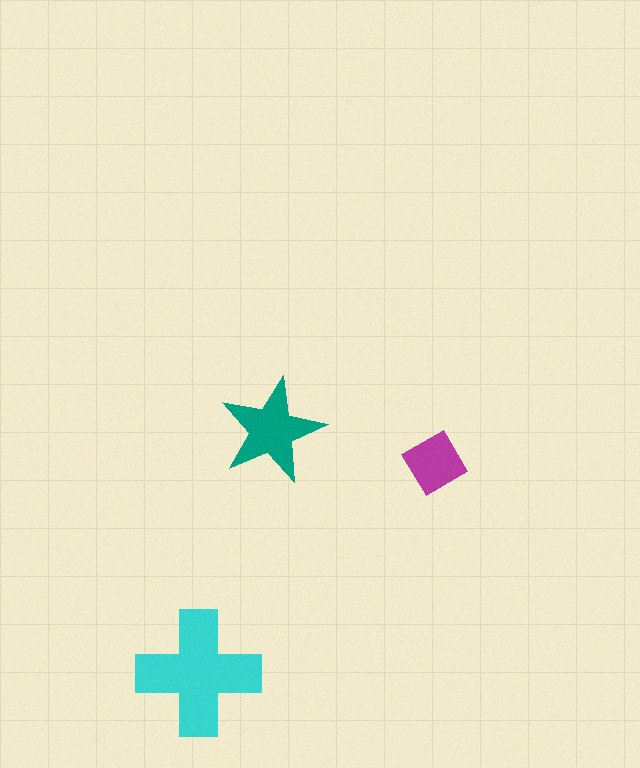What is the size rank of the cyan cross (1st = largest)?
1st.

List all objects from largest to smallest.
The cyan cross, the teal star, the magenta diamond.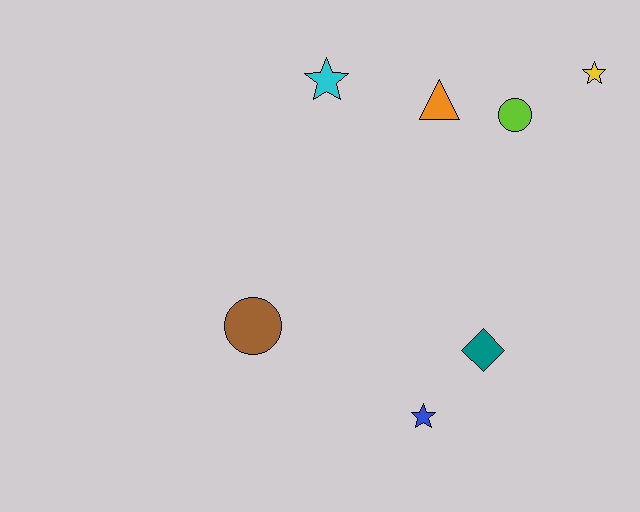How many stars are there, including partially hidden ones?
There are 3 stars.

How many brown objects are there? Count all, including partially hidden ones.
There is 1 brown object.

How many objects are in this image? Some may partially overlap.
There are 7 objects.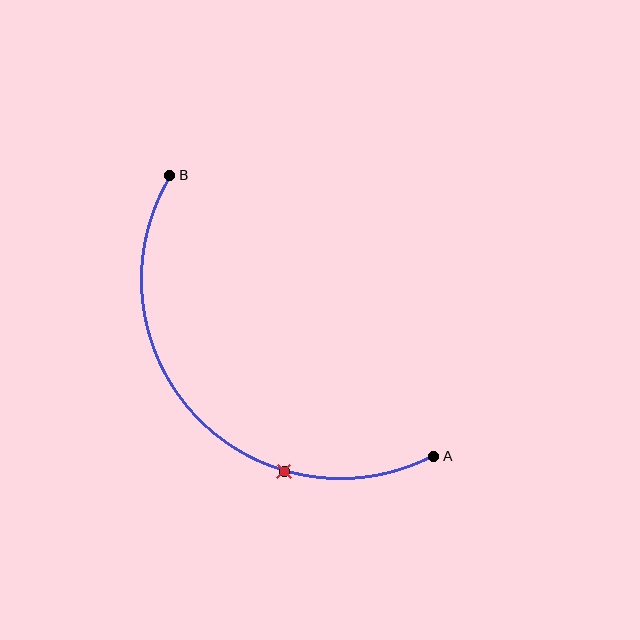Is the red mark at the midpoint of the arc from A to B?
No. The red mark lies on the arc but is closer to endpoint A. The arc midpoint would be at the point on the curve equidistant along the arc from both A and B.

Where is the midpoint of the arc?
The arc midpoint is the point on the curve farthest from the straight line joining A and B. It sits below and to the left of that line.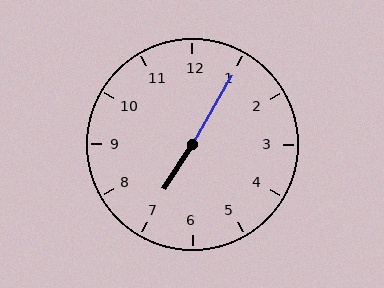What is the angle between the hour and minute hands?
Approximately 178 degrees.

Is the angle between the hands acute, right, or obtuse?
It is obtuse.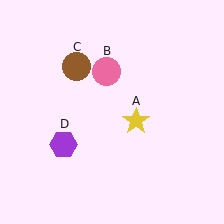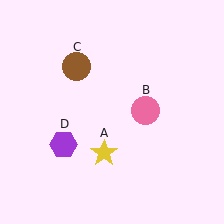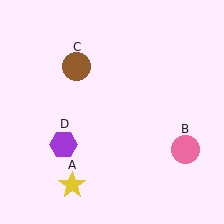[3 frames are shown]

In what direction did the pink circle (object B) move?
The pink circle (object B) moved down and to the right.